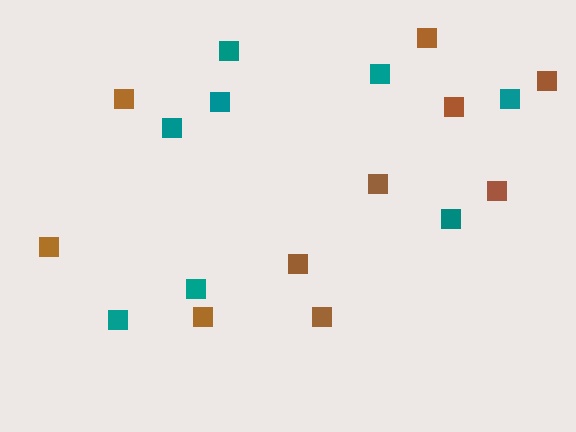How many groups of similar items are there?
There are 2 groups: one group of teal squares (8) and one group of brown squares (10).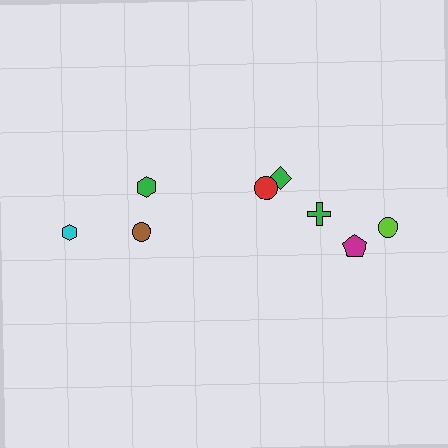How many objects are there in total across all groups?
There are 8 objects.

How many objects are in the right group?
There are 5 objects.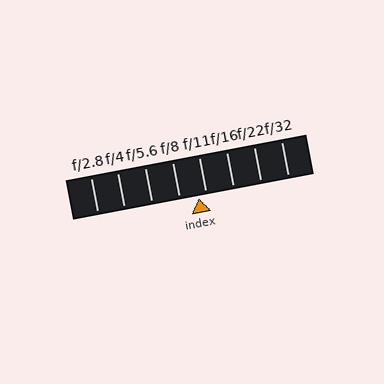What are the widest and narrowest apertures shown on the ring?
The widest aperture shown is f/2.8 and the narrowest is f/32.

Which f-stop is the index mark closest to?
The index mark is closest to f/11.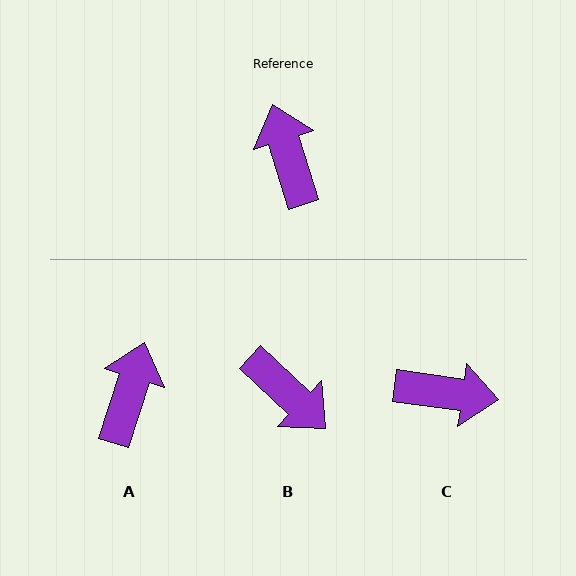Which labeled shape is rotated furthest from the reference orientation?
B, about 151 degrees away.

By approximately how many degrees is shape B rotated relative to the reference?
Approximately 151 degrees clockwise.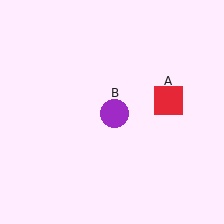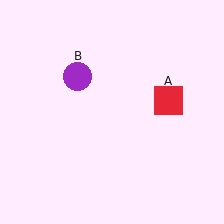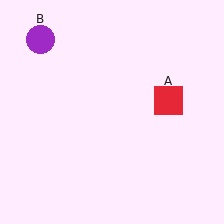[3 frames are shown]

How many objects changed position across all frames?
1 object changed position: purple circle (object B).